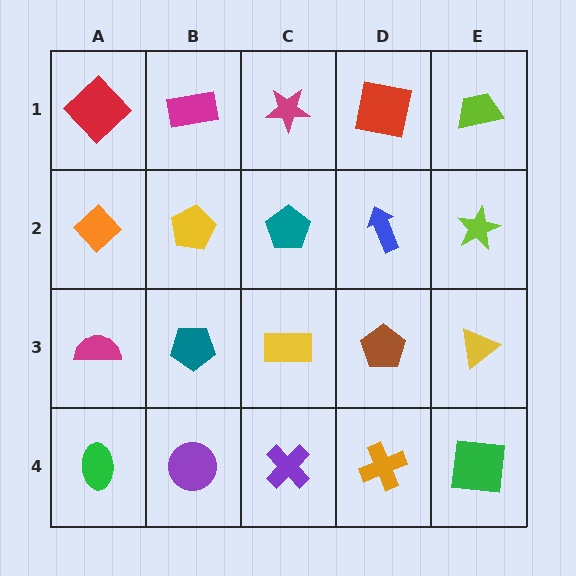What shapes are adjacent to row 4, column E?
A yellow triangle (row 3, column E), an orange cross (row 4, column D).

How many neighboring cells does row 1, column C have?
3.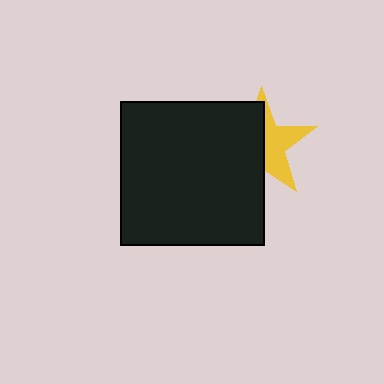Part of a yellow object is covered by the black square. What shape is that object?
It is a star.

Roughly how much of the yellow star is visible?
About half of it is visible (roughly 45%).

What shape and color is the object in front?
The object in front is a black square.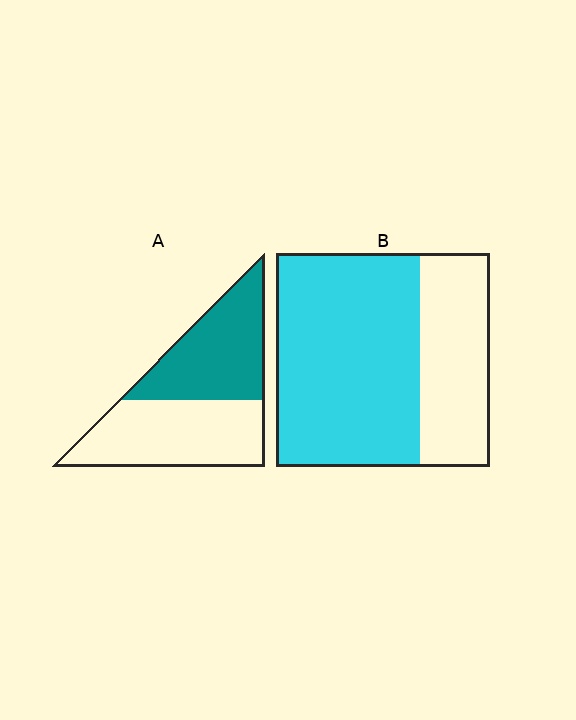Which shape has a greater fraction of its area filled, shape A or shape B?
Shape B.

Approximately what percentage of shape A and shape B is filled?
A is approximately 45% and B is approximately 65%.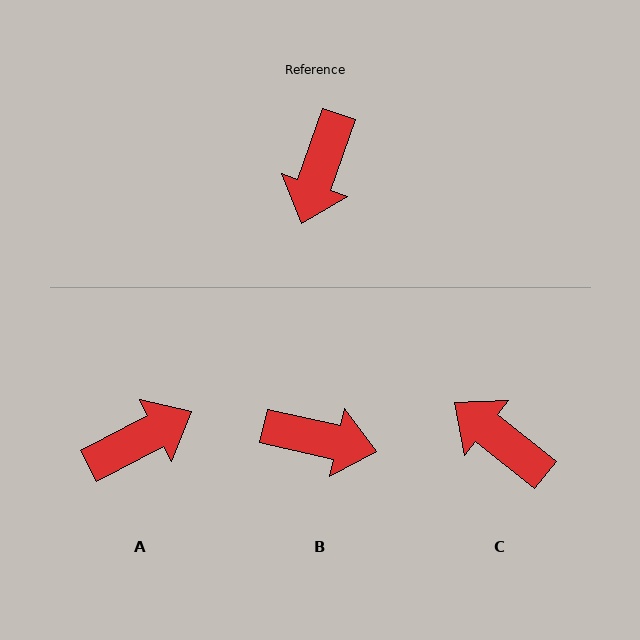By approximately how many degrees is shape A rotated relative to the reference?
Approximately 137 degrees counter-clockwise.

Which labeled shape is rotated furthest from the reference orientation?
A, about 137 degrees away.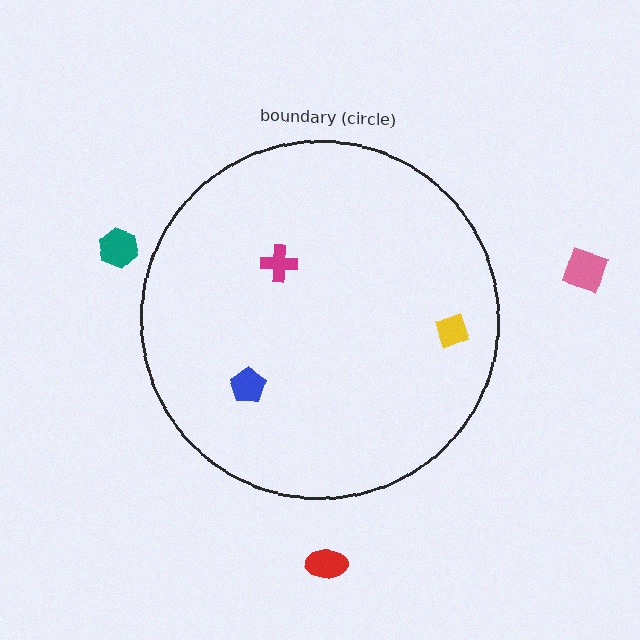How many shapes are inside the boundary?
3 inside, 3 outside.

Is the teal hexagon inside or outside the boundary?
Outside.